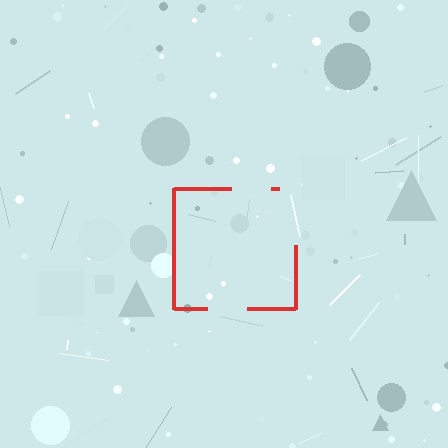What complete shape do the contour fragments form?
The contour fragments form a square.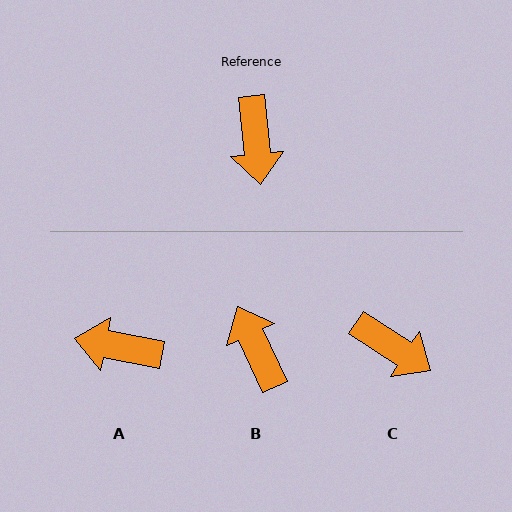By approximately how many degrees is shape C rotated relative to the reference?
Approximately 51 degrees counter-clockwise.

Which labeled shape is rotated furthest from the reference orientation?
B, about 161 degrees away.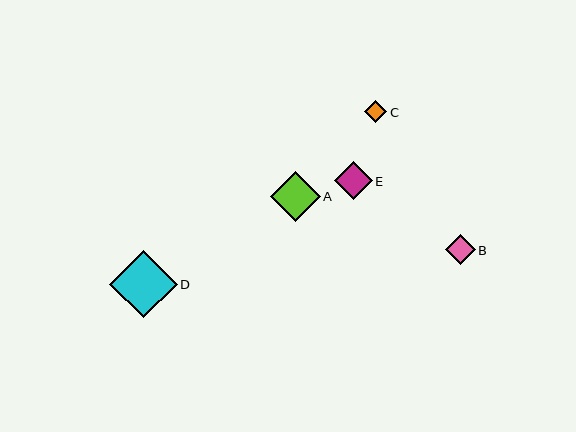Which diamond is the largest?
Diamond D is the largest with a size of approximately 68 pixels.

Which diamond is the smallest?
Diamond C is the smallest with a size of approximately 22 pixels.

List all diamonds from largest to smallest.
From largest to smallest: D, A, E, B, C.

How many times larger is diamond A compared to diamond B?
Diamond A is approximately 1.7 times the size of diamond B.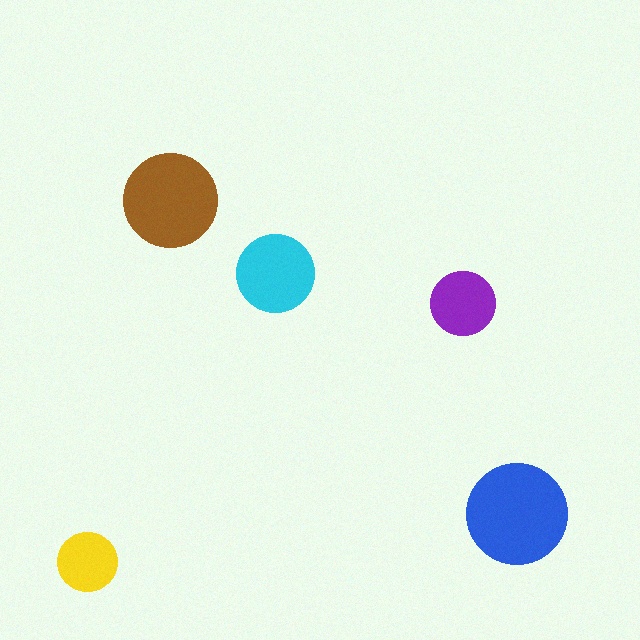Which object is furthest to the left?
The yellow circle is leftmost.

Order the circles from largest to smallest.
the blue one, the brown one, the cyan one, the purple one, the yellow one.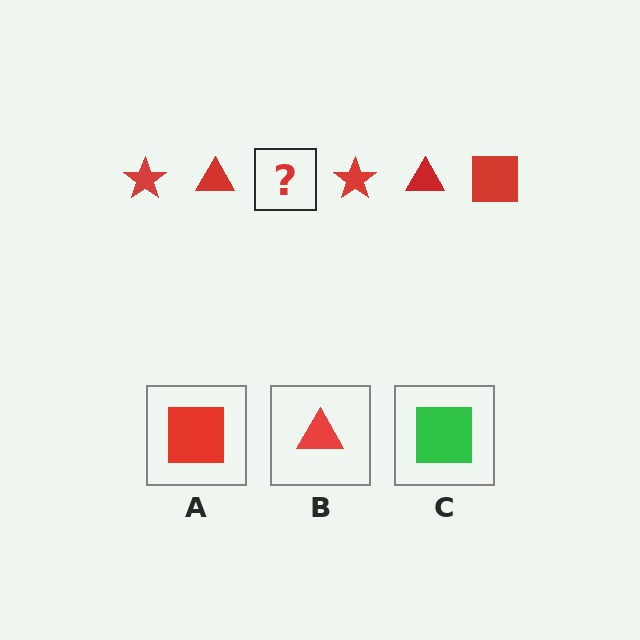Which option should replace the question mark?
Option A.